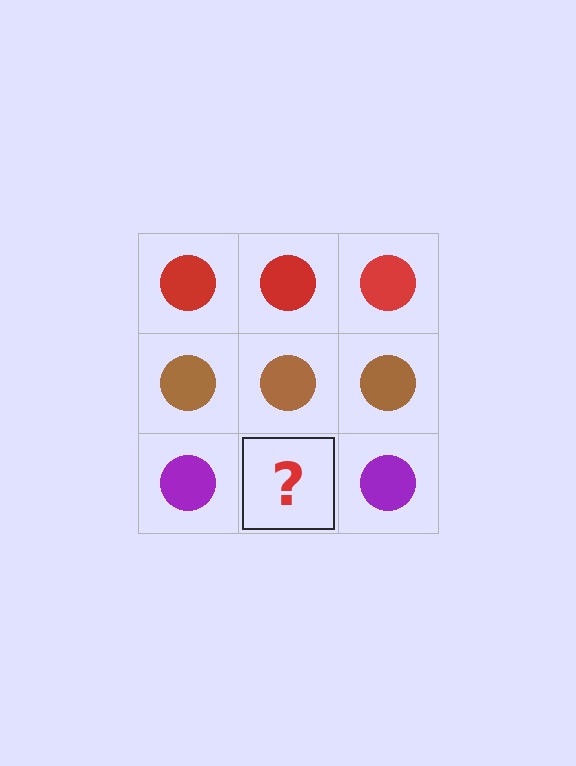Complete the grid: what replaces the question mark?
The question mark should be replaced with a purple circle.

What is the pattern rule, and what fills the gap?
The rule is that each row has a consistent color. The gap should be filled with a purple circle.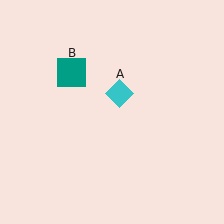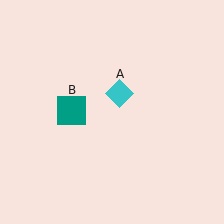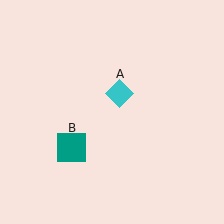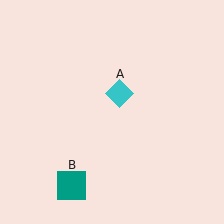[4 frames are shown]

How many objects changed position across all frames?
1 object changed position: teal square (object B).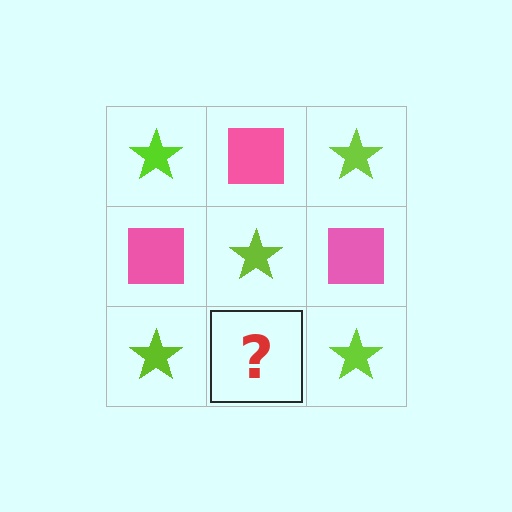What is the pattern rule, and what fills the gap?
The rule is that it alternates lime star and pink square in a checkerboard pattern. The gap should be filled with a pink square.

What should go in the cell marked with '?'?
The missing cell should contain a pink square.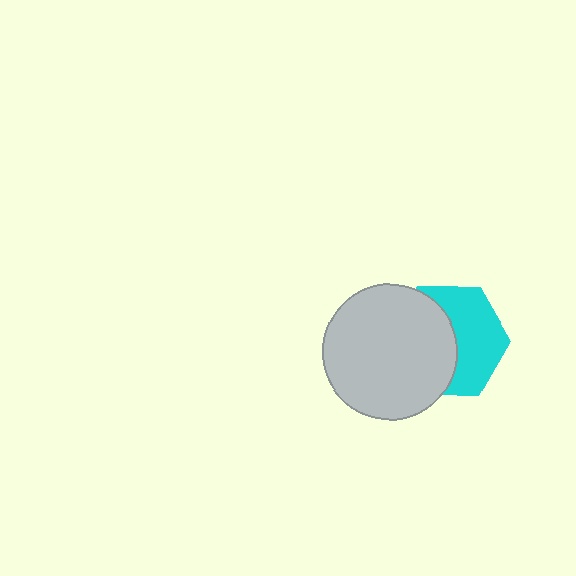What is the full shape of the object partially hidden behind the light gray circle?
The partially hidden object is a cyan hexagon.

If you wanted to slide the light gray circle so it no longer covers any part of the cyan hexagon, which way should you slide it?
Slide it left — that is the most direct way to separate the two shapes.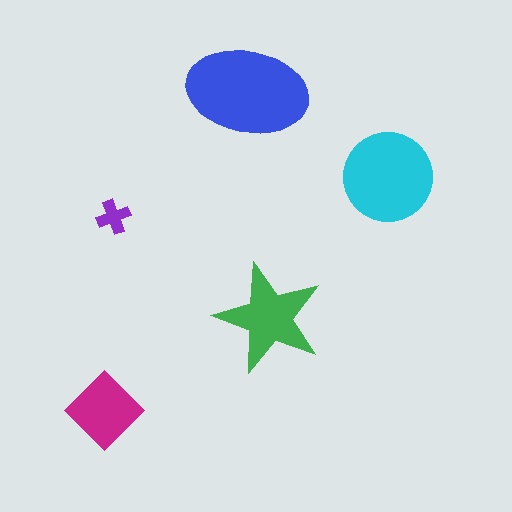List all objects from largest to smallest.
The blue ellipse, the cyan circle, the green star, the magenta diamond, the purple cross.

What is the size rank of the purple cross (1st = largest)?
5th.